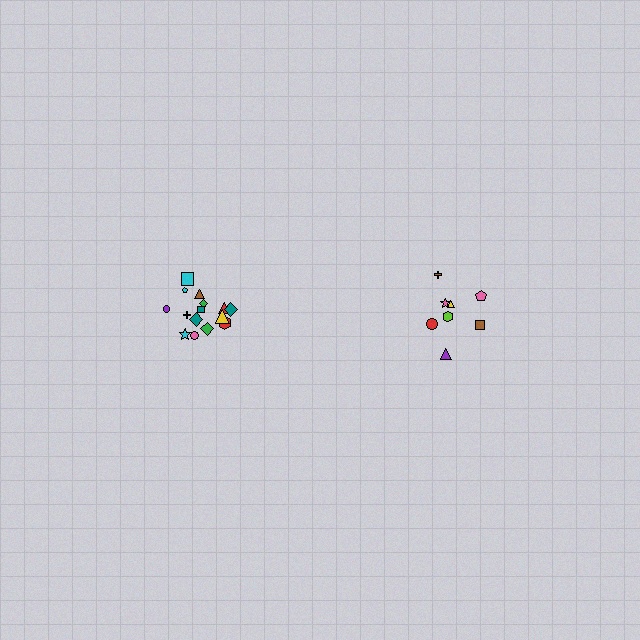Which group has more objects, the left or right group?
The left group.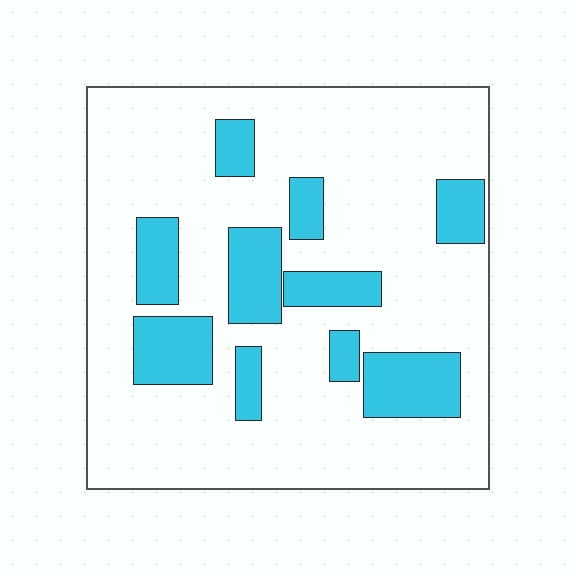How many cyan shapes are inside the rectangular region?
10.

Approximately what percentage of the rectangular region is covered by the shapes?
Approximately 20%.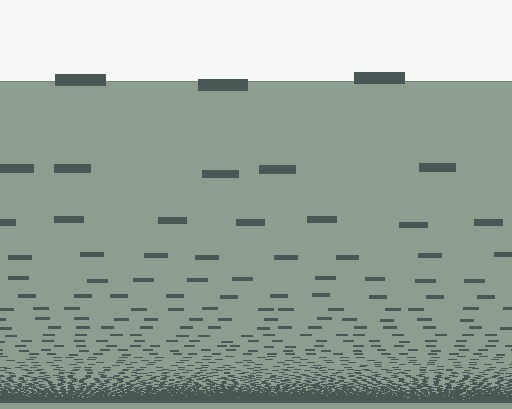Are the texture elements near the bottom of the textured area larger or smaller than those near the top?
Smaller. The gradient is inverted — elements near the bottom are smaller and denser.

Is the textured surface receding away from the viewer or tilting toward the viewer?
The surface appears to tilt toward the viewer. Texture elements get larger and sparser toward the top.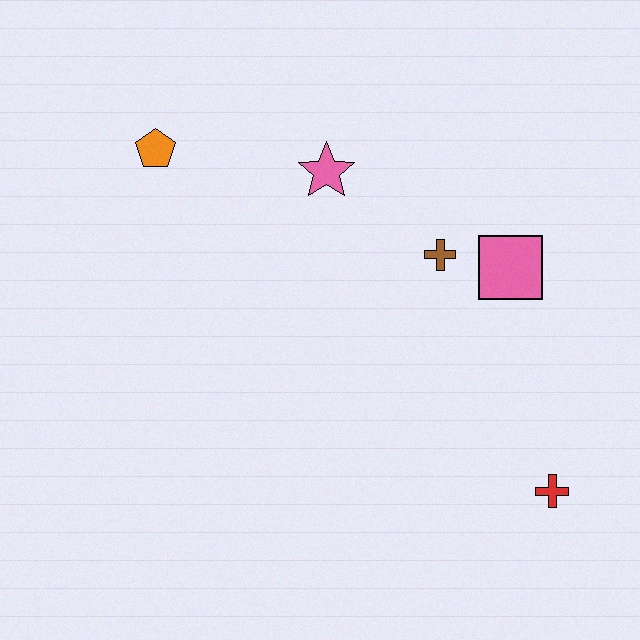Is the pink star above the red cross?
Yes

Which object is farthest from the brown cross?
The orange pentagon is farthest from the brown cross.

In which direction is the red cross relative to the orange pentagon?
The red cross is to the right of the orange pentagon.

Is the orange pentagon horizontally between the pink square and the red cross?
No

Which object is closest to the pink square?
The brown cross is closest to the pink square.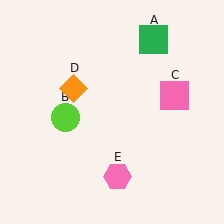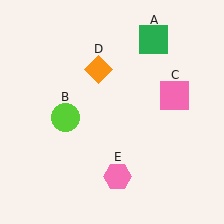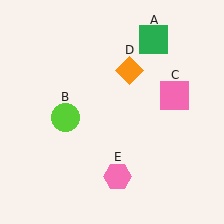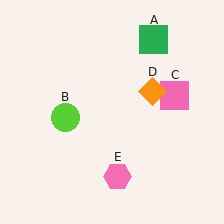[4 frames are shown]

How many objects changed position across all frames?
1 object changed position: orange diamond (object D).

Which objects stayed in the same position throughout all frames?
Green square (object A) and lime circle (object B) and pink square (object C) and pink hexagon (object E) remained stationary.